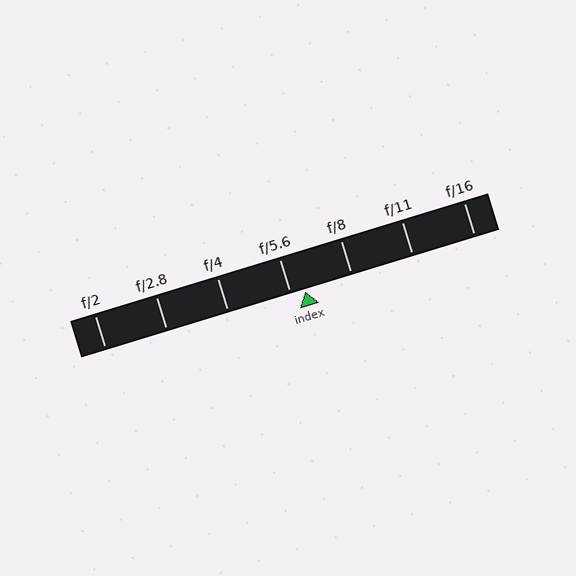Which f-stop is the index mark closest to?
The index mark is closest to f/5.6.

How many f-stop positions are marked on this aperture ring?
There are 7 f-stop positions marked.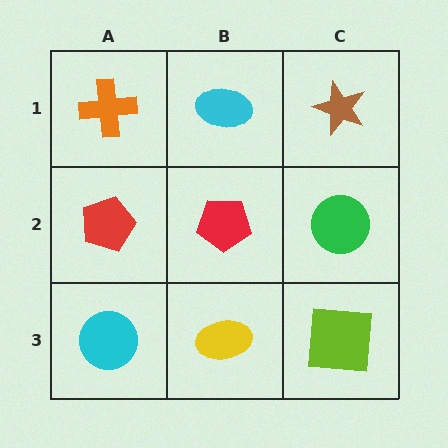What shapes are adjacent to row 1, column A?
A red pentagon (row 2, column A), a cyan ellipse (row 1, column B).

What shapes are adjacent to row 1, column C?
A green circle (row 2, column C), a cyan ellipse (row 1, column B).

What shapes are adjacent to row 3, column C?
A green circle (row 2, column C), a yellow ellipse (row 3, column B).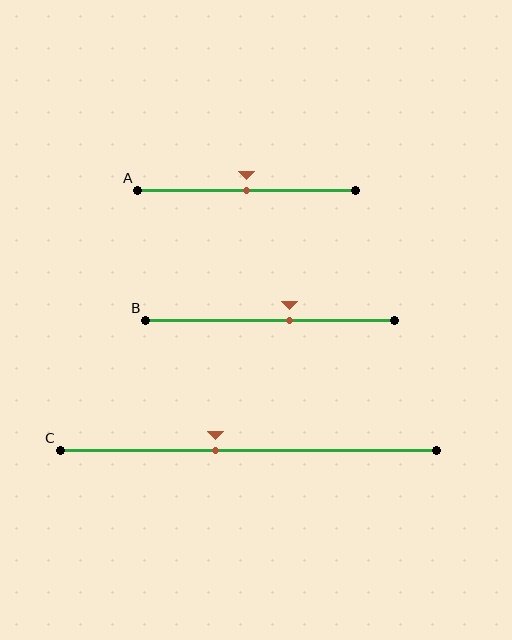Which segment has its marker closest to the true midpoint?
Segment A has its marker closest to the true midpoint.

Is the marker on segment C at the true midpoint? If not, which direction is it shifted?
No, the marker on segment C is shifted to the left by about 9% of the segment length.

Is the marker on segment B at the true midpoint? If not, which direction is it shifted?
No, the marker on segment B is shifted to the right by about 8% of the segment length.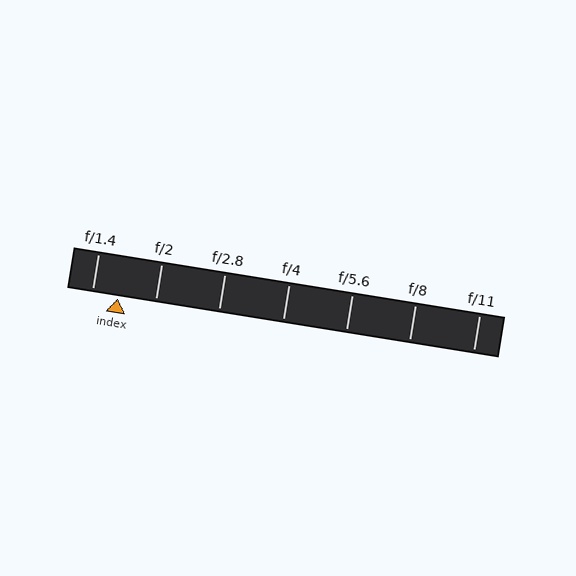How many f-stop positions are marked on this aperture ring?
There are 7 f-stop positions marked.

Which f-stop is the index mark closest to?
The index mark is closest to f/1.4.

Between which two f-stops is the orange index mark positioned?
The index mark is between f/1.4 and f/2.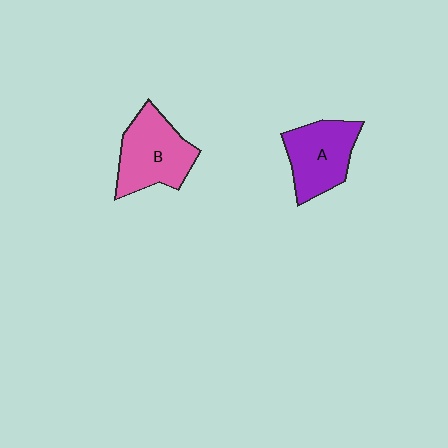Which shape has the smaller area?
Shape A (purple).